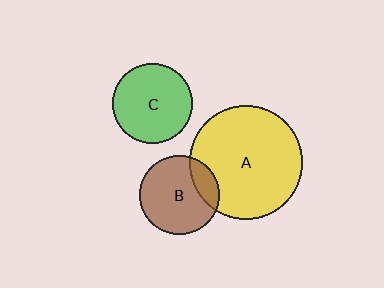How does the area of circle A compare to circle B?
Approximately 2.0 times.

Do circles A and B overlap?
Yes.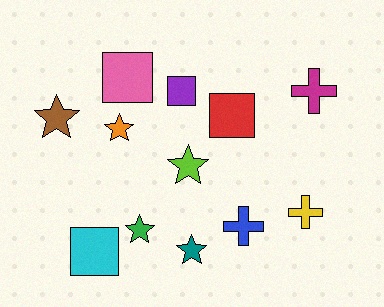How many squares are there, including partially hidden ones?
There are 4 squares.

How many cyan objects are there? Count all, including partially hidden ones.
There is 1 cyan object.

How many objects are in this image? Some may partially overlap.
There are 12 objects.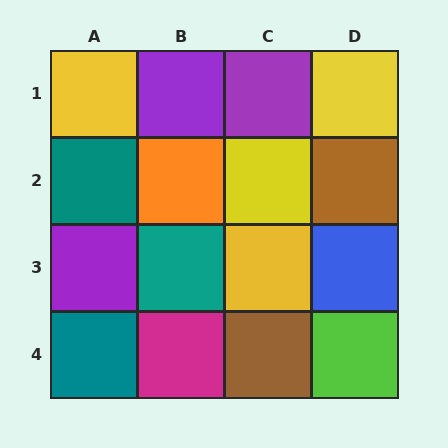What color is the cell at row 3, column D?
Blue.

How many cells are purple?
3 cells are purple.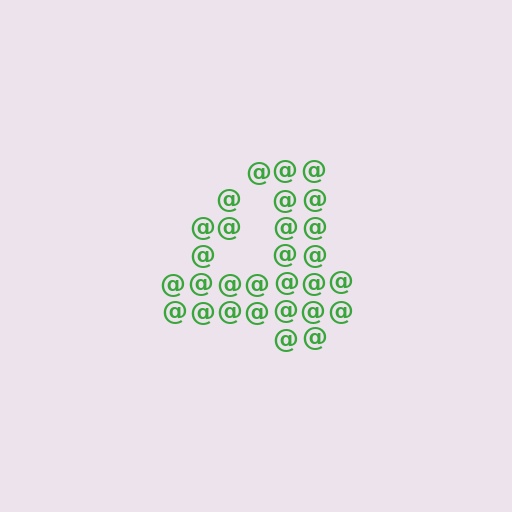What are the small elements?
The small elements are at signs.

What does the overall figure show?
The overall figure shows the digit 4.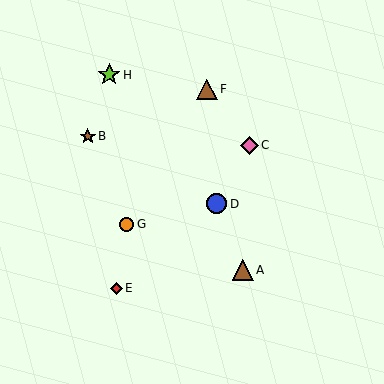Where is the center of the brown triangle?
The center of the brown triangle is at (207, 89).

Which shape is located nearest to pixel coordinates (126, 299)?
The red diamond (labeled E) at (116, 288) is nearest to that location.